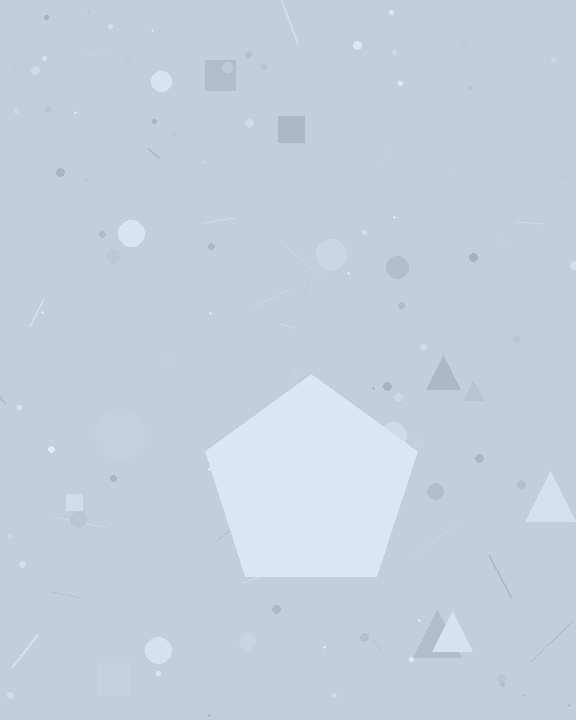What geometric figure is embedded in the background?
A pentagon is embedded in the background.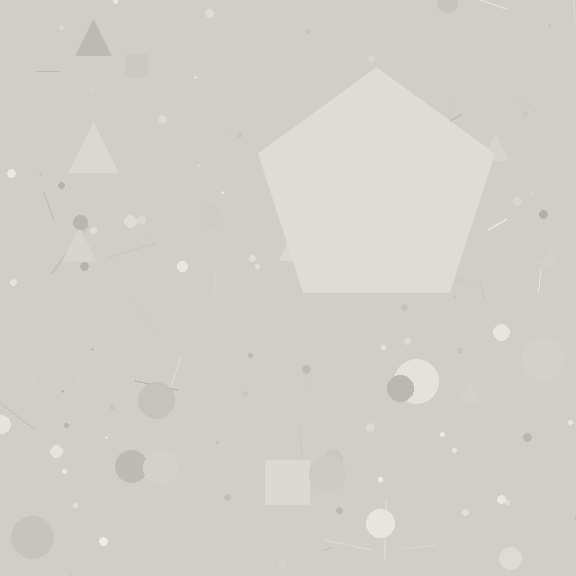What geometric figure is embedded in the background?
A pentagon is embedded in the background.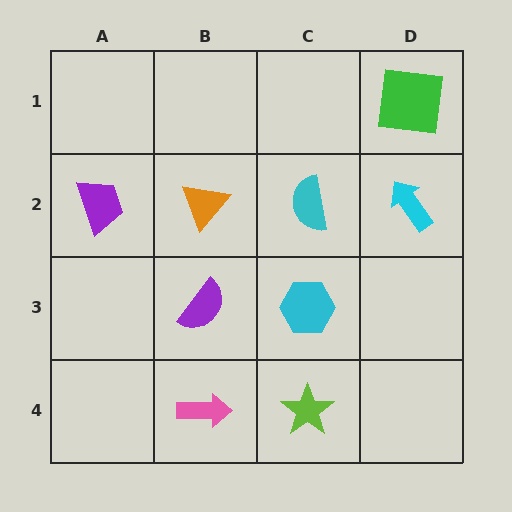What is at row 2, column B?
An orange triangle.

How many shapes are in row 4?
2 shapes.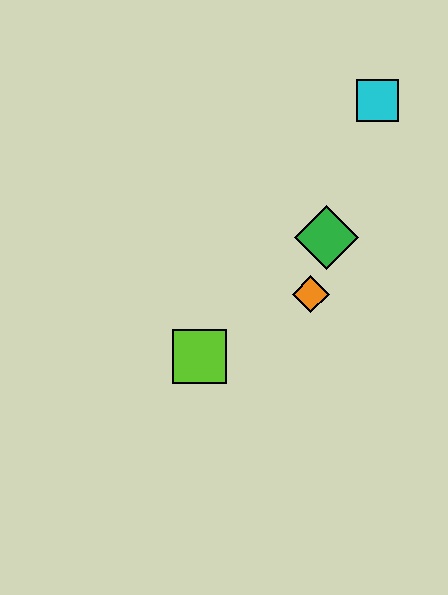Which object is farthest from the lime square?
The cyan square is farthest from the lime square.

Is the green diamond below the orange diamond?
No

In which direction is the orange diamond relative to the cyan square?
The orange diamond is below the cyan square.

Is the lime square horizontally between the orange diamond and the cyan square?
No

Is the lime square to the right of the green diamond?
No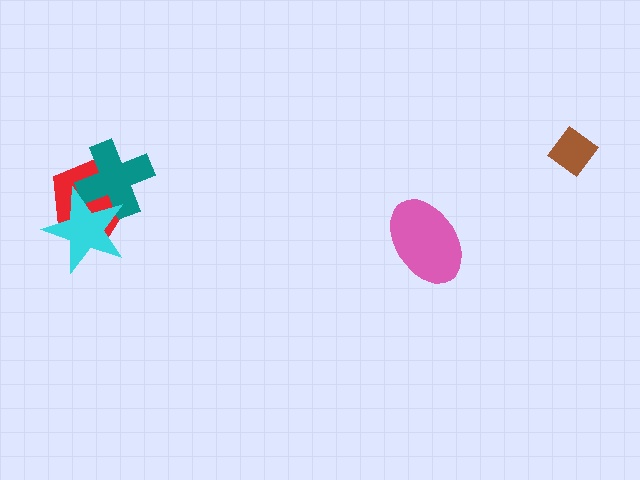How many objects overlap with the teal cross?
2 objects overlap with the teal cross.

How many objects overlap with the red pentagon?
2 objects overlap with the red pentagon.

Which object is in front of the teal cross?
The cyan star is in front of the teal cross.